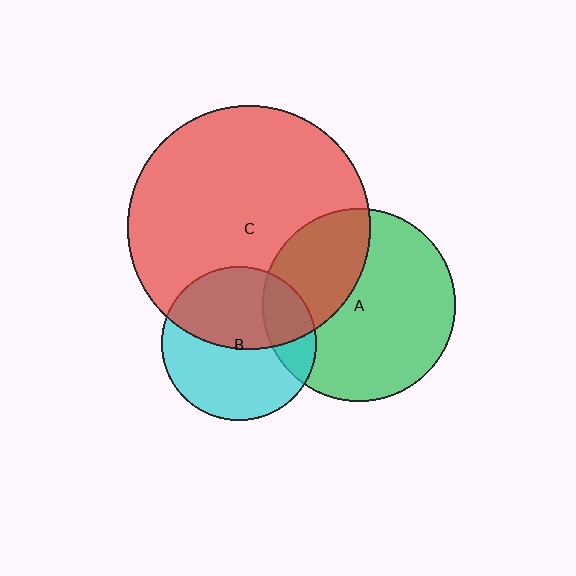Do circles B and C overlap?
Yes.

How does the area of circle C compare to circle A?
Approximately 1.6 times.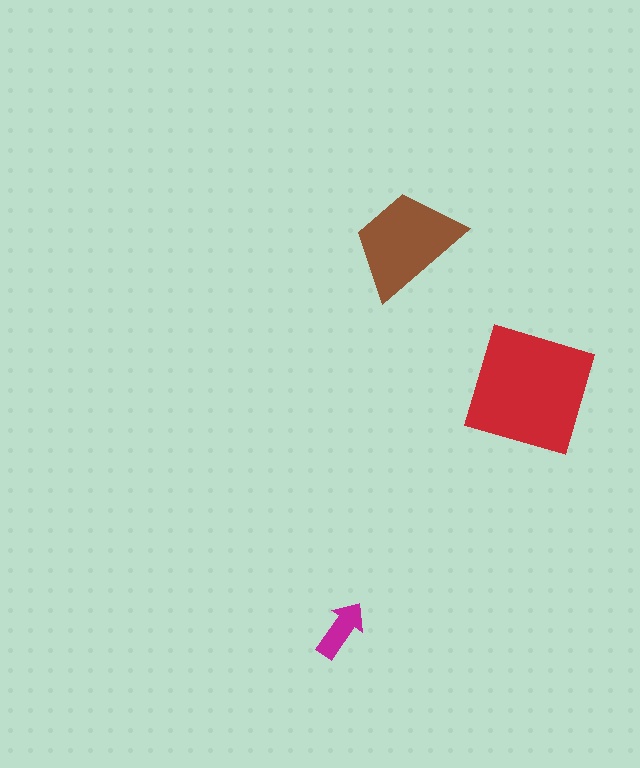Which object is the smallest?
The magenta arrow.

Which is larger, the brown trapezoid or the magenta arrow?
The brown trapezoid.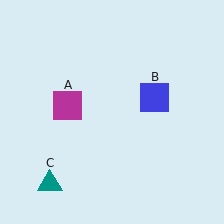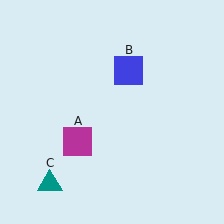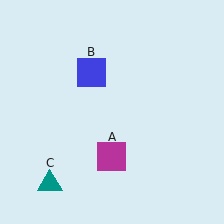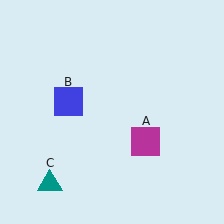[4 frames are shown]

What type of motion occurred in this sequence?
The magenta square (object A), blue square (object B) rotated counterclockwise around the center of the scene.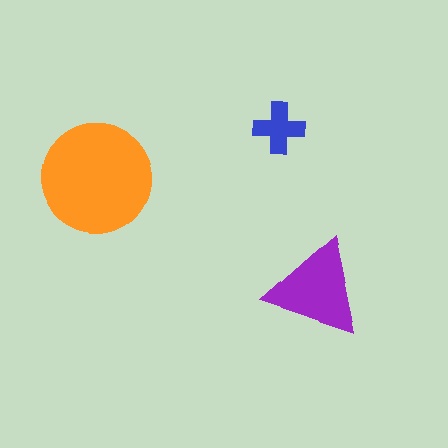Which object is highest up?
The blue cross is topmost.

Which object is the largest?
The orange circle.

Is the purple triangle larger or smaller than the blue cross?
Larger.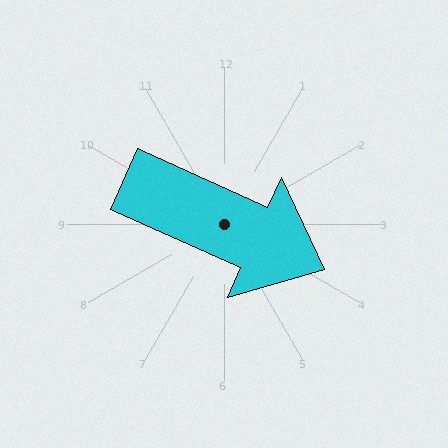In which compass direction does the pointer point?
Southeast.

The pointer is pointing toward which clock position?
Roughly 4 o'clock.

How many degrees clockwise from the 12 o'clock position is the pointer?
Approximately 114 degrees.